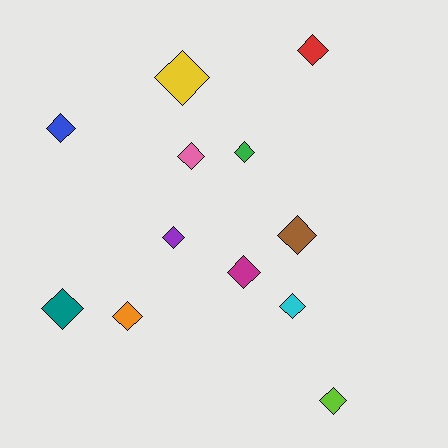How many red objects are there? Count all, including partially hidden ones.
There is 1 red object.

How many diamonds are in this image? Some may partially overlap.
There are 12 diamonds.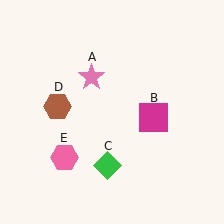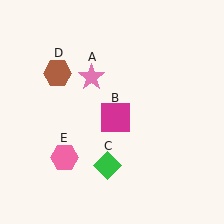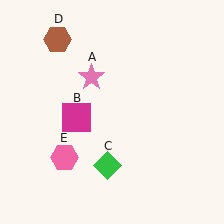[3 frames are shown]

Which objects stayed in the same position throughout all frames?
Pink star (object A) and green diamond (object C) and pink hexagon (object E) remained stationary.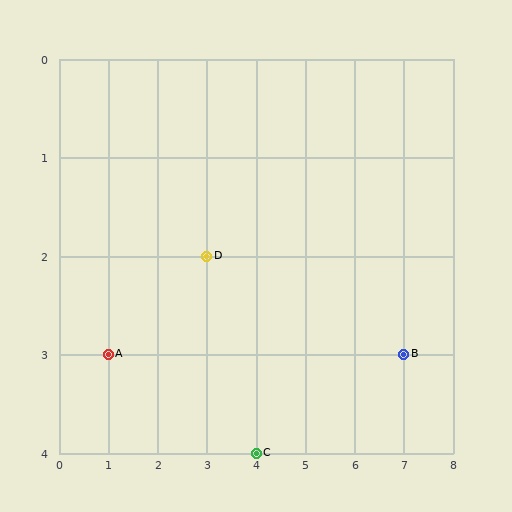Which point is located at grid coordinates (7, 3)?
Point B is at (7, 3).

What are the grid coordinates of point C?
Point C is at grid coordinates (4, 4).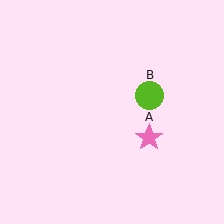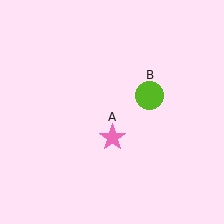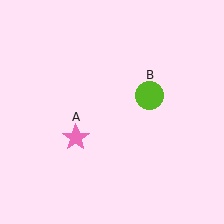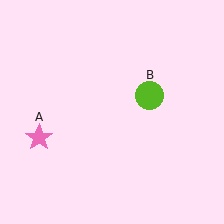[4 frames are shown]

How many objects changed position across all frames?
1 object changed position: pink star (object A).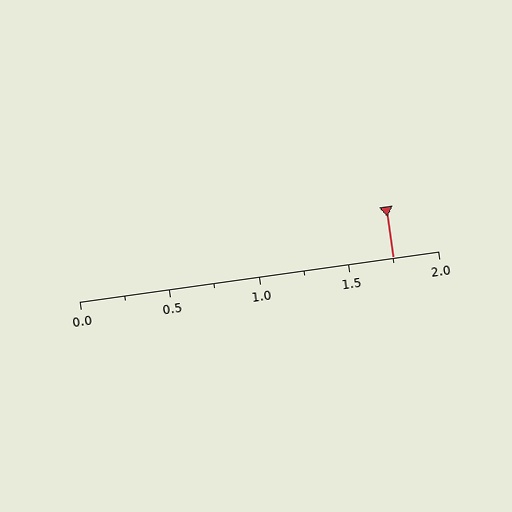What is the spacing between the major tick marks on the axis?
The major ticks are spaced 0.5 apart.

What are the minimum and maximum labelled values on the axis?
The axis runs from 0.0 to 2.0.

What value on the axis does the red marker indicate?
The marker indicates approximately 1.75.